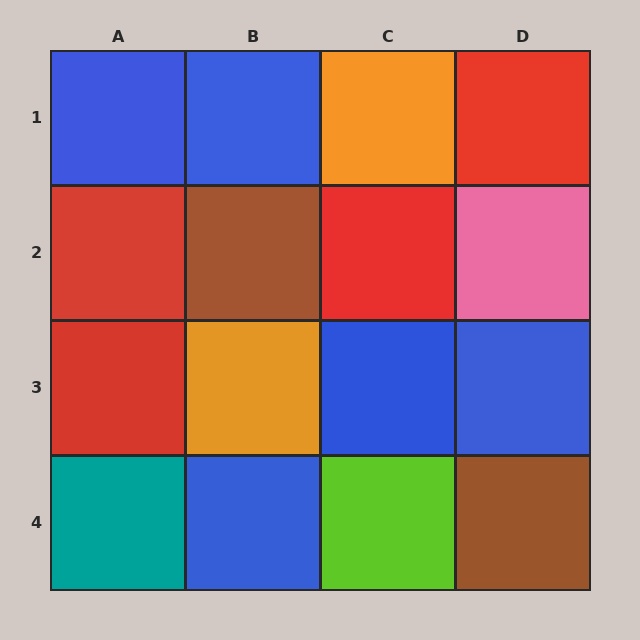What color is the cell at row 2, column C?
Red.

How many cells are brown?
2 cells are brown.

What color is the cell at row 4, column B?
Blue.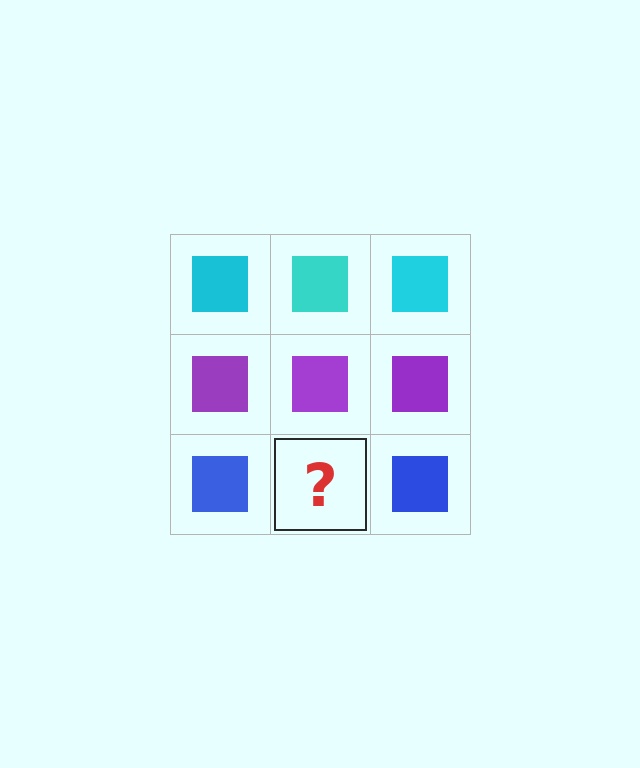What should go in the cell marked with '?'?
The missing cell should contain a blue square.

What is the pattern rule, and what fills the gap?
The rule is that each row has a consistent color. The gap should be filled with a blue square.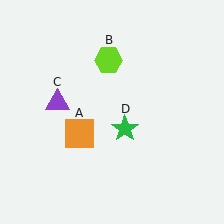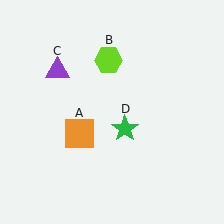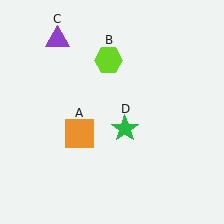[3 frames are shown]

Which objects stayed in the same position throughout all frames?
Orange square (object A) and lime hexagon (object B) and green star (object D) remained stationary.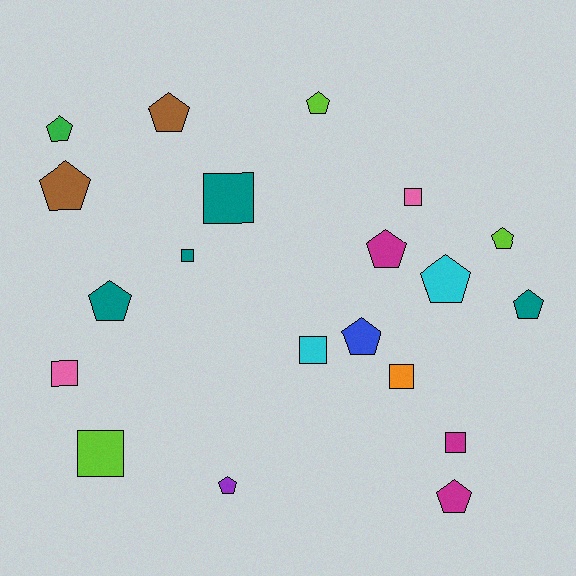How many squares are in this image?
There are 8 squares.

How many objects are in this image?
There are 20 objects.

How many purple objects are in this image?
There is 1 purple object.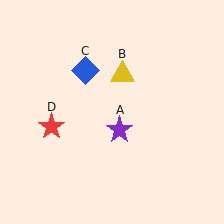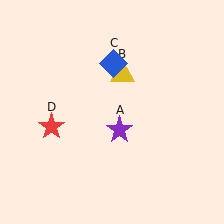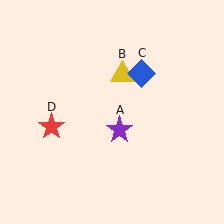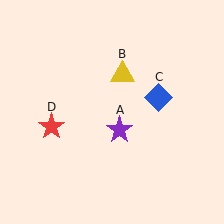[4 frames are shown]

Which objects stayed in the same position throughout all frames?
Purple star (object A) and yellow triangle (object B) and red star (object D) remained stationary.